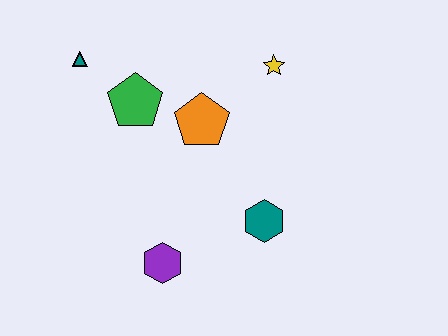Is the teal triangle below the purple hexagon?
No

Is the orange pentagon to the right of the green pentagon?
Yes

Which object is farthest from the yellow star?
The purple hexagon is farthest from the yellow star.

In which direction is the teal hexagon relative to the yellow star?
The teal hexagon is below the yellow star.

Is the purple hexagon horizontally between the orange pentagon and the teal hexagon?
No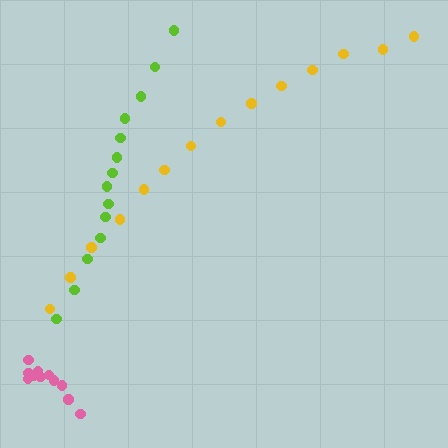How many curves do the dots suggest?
There are 3 distinct paths.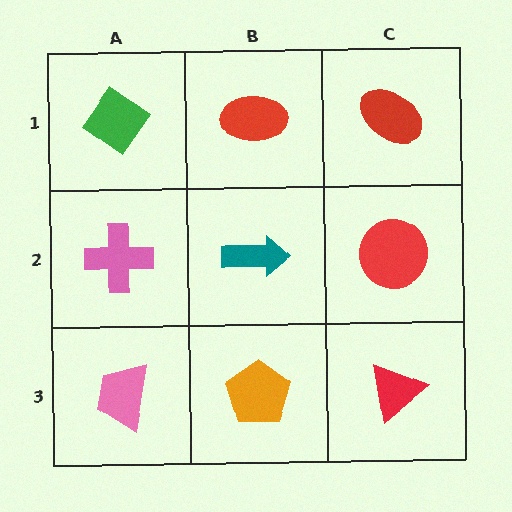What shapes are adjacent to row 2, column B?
A red ellipse (row 1, column B), an orange pentagon (row 3, column B), a pink cross (row 2, column A), a red circle (row 2, column C).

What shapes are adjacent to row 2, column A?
A green diamond (row 1, column A), a pink trapezoid (row 3, column A), a teal arrow (row 2, column B).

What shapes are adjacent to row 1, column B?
A teal arrow (row 2, column B), a green diamond (row 1, column A), a red ellipse (row 1, column C).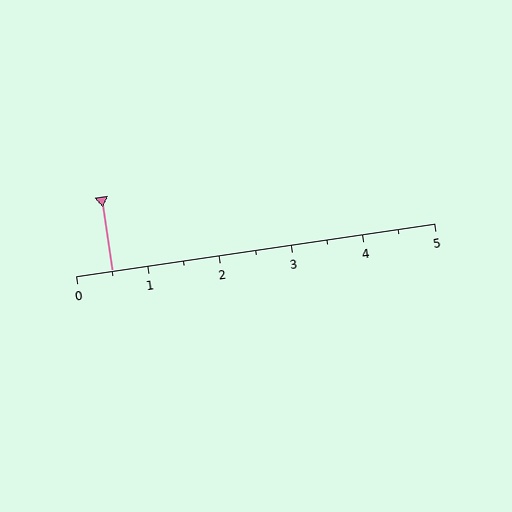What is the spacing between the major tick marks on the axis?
The major ticks are spaced 1 apart.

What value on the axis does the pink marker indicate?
The marker indicates approximately 0.5.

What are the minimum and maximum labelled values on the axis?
The axis runs from 0 to 5.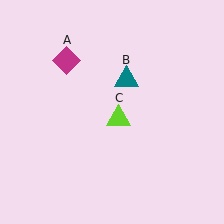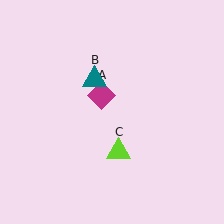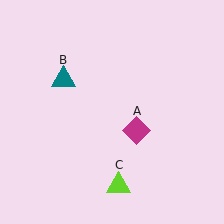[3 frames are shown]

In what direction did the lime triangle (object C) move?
The lime triangle (object C) moved down.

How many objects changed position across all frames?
3 objects changed position: magenta diamond (object A), teal triangle (object B), lime triangle (object C).